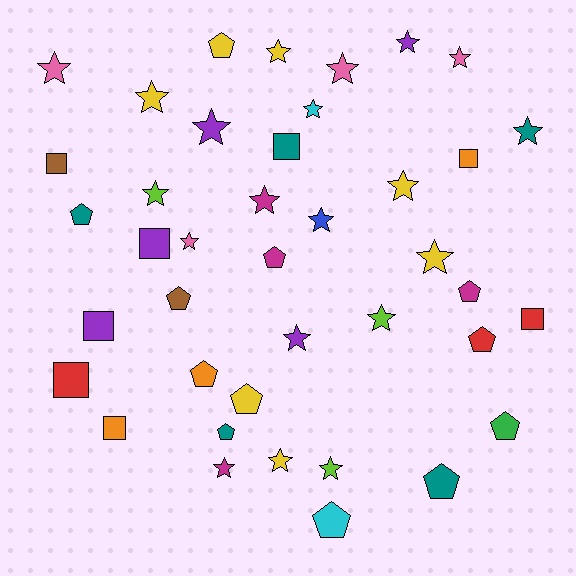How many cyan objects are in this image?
There are 2 cyan objects.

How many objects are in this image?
There are 40 objects.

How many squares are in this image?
There are 8 squares.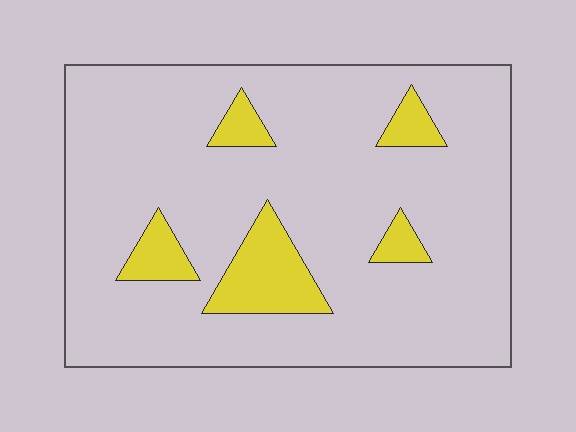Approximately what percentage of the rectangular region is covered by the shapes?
Approximately 15%.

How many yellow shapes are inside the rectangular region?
5.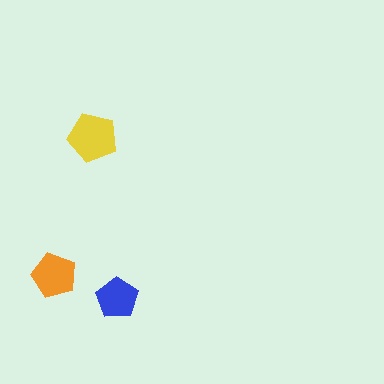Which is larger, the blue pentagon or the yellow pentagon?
The yellow one.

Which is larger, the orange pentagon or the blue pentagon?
The orange one.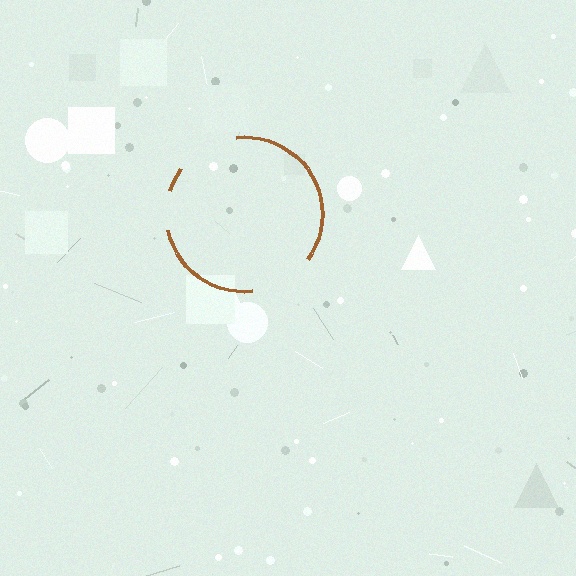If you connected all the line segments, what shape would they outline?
They would outline a circle.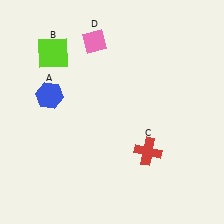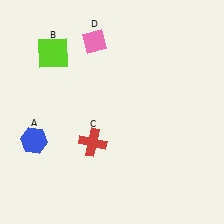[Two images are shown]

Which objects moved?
The objects that moved are: the blue hexagon (A), the red cross (C).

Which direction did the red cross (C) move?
The red cross (C) moved left.